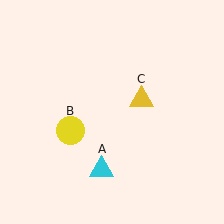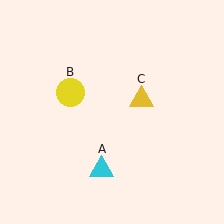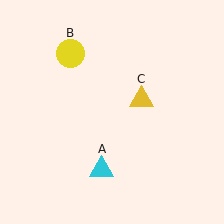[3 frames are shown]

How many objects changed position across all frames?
1 object changed position: yellow circle (object B).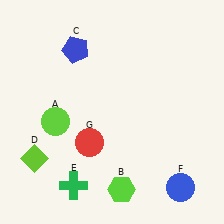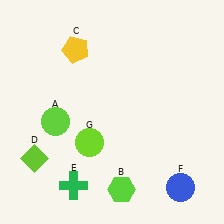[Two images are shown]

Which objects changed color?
C changed from blue to yellow. G changed from red to lime.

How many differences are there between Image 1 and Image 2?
There are 2 differences between the two images.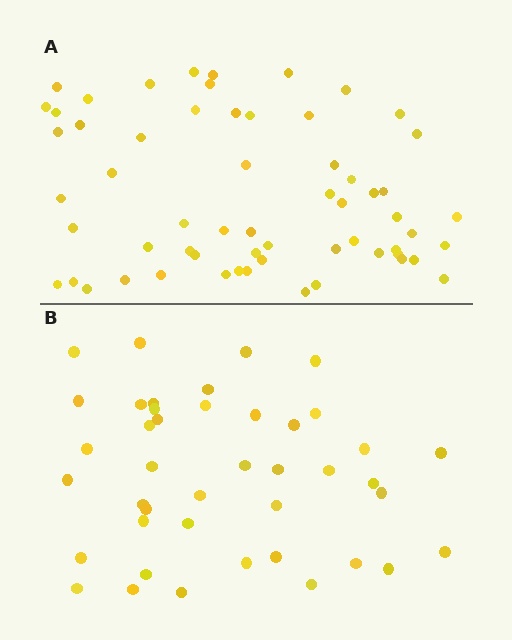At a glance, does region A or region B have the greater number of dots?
Region A (the top region) has more dots.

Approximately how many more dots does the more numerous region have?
Region A has approximately 20 more dots than region B.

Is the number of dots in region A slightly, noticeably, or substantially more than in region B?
Region A has noticeably more, but not dramatically so. The ratio is roughly 1.4 to 1.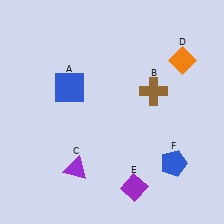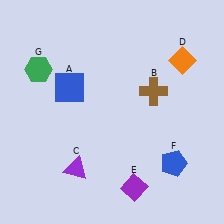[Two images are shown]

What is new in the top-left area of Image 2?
A green hexagon (G) was added in the top-left area of Image 2.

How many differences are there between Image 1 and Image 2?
There is 1 difference between the two images.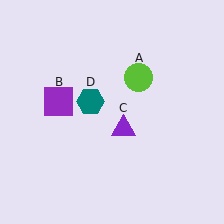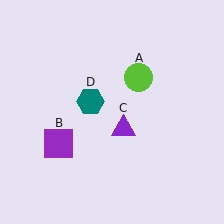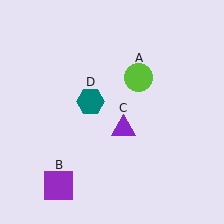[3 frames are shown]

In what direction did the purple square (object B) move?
The purple square (object B) moved down.